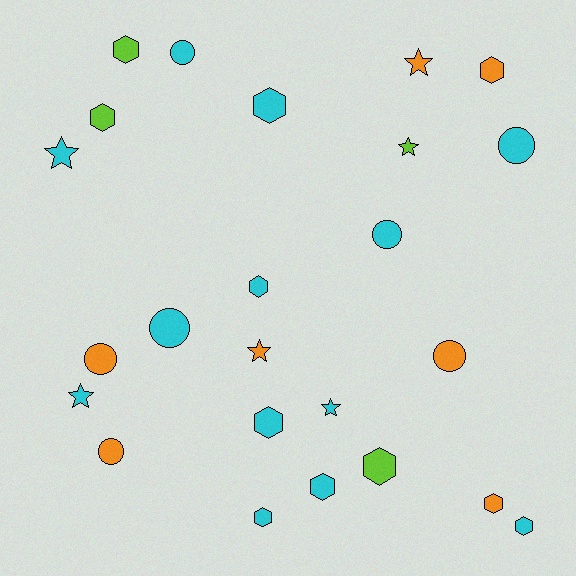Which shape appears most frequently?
Hexagon, with 11 objects.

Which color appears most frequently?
Cyan, with 13 objects.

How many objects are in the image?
There are 24 objects.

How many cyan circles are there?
There are 4 cyan circles.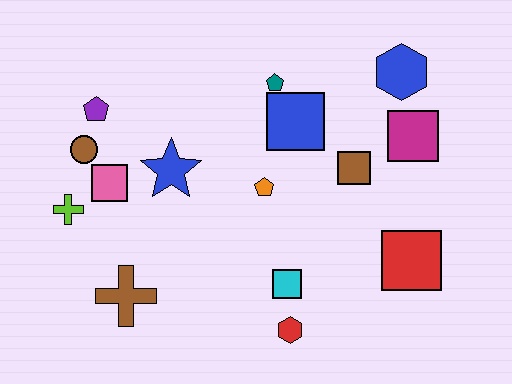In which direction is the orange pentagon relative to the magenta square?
The orange pentagon is to the left of the magenta square.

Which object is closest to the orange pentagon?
The blue square is closest to the orange pentagon.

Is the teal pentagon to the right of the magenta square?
No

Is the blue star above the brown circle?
No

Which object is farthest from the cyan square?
The purple pentagon is farthest from the cyan square.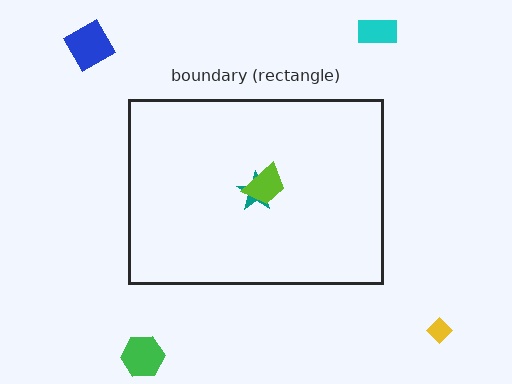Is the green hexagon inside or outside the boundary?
Outside.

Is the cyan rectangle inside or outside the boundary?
Outside.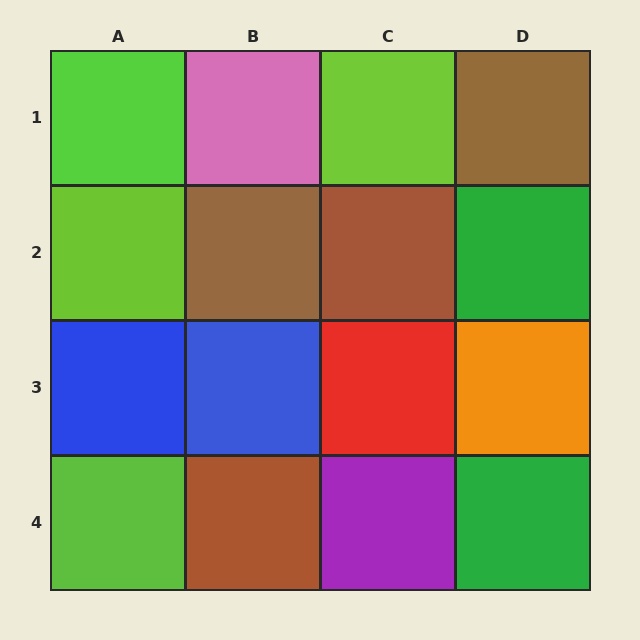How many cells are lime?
4 cells are lime.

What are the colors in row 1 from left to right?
Lime, pink, lime, brown.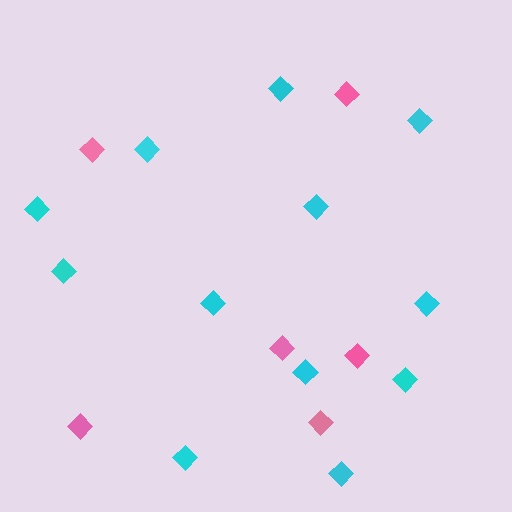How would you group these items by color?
There are 2 groups: one group of cyan diamonds (12) and one group of pink diamonds (6).